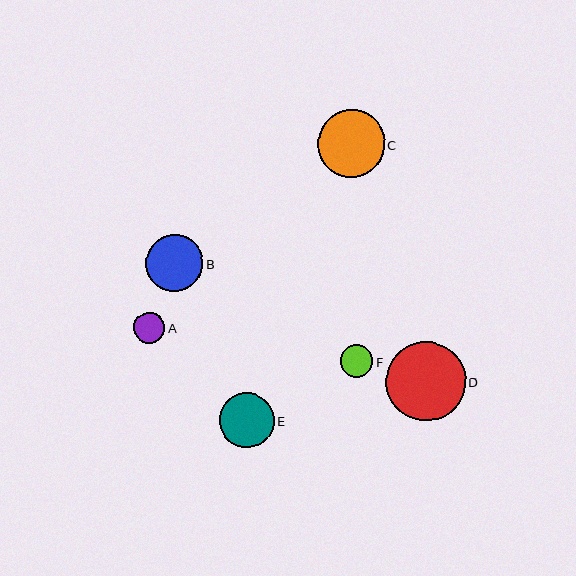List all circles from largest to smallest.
From largest to smallest: D, C, B, E, F, A.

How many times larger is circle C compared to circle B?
Circle C is approximately 1.2 times the size of circle B.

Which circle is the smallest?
Circle A is the smallest with a size of approximately 31 pixels.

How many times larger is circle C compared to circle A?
Circle C is approximately 2.2 times the size of circle A.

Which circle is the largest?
Circle D is the largest with a size of approximately 79 pixels.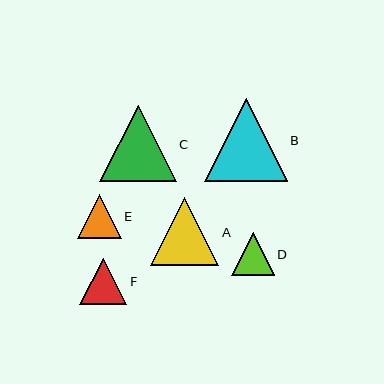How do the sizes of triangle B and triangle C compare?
Triangle B and triangle C are approximately the same size.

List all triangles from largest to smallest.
From largest to smallest: B, C, A, F, E, D.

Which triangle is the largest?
Triangle B is the largest with a size of approximately 82 pixels.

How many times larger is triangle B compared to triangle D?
Triangle B is approximately 1.9 times the size of triangle D.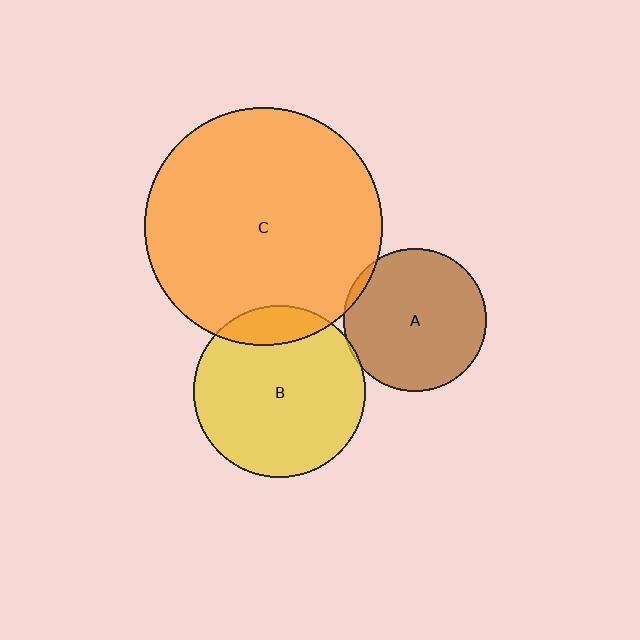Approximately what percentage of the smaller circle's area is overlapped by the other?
Approximately 5%.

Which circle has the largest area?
Circle C (orange).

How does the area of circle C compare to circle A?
Approximately 2.8 times.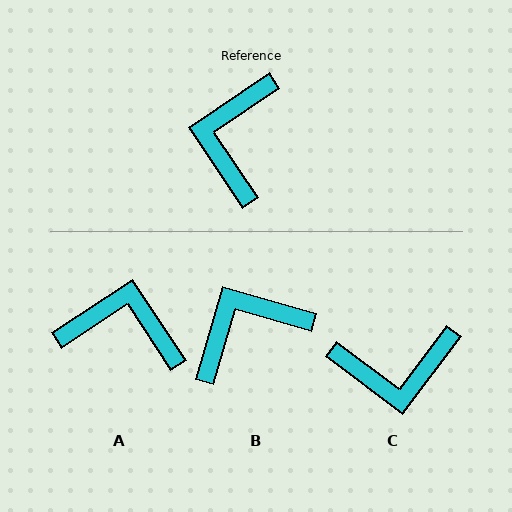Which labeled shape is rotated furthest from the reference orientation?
C, about 109 degrees away.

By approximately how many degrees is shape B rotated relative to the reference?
Approximately 50 degrees clockwise.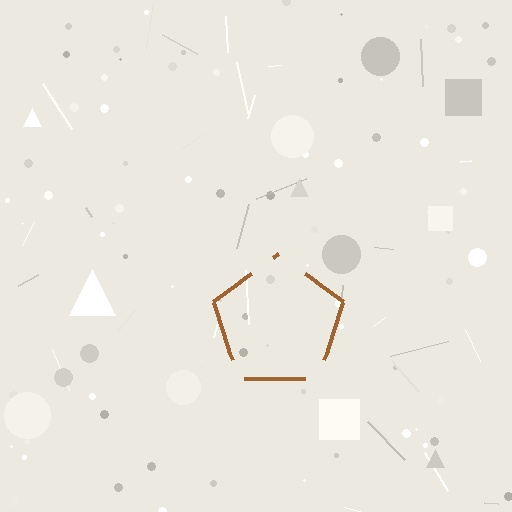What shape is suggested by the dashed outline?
The dashed outline suggests a pentagon.